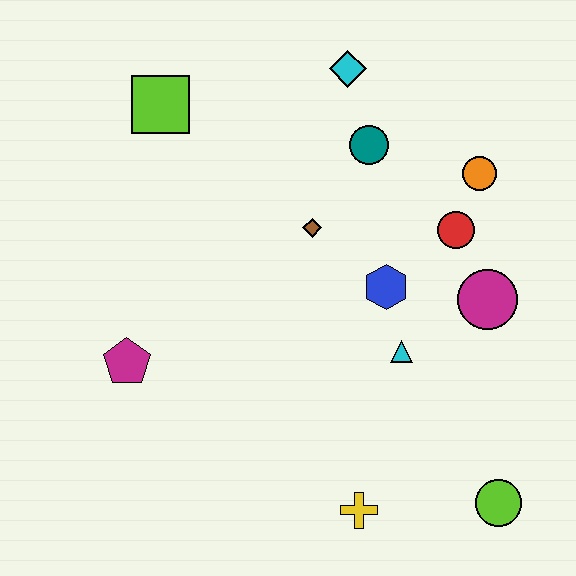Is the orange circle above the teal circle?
No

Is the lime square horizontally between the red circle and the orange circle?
No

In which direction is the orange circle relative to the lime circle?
The orange circle is above the lime circle.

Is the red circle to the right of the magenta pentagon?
Yes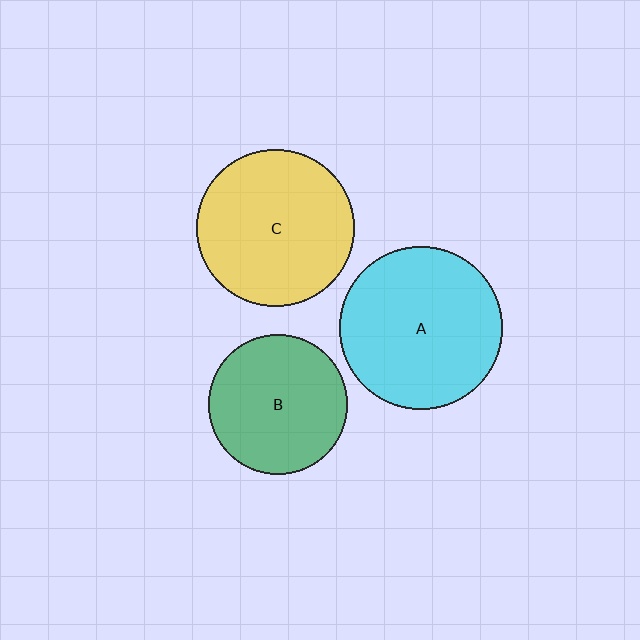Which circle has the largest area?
Circle A (cyan).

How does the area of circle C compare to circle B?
Approximately 1.3 times.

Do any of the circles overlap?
No, none of the circles overlap.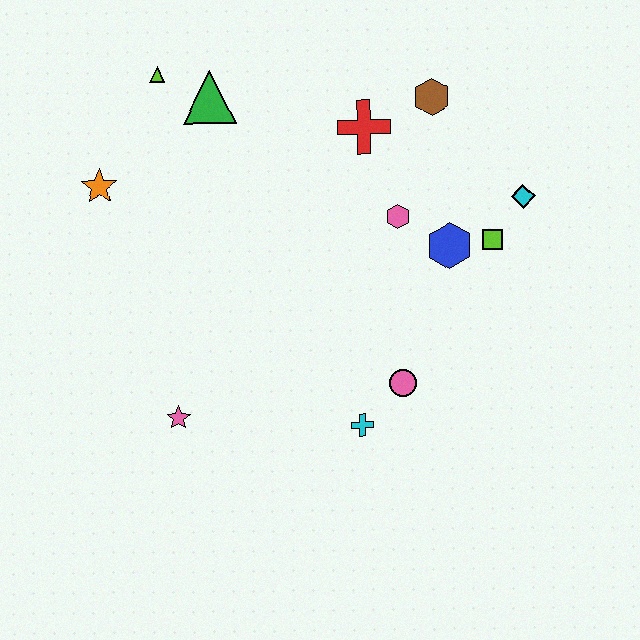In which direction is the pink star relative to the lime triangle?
The pink star is below the lime triangle.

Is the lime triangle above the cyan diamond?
Yes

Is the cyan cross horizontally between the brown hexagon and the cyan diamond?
No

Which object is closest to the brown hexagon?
The red cross is closest to the brown hexagon.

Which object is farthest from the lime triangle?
The cyan cross is farthest from the lime triangle.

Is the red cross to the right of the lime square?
No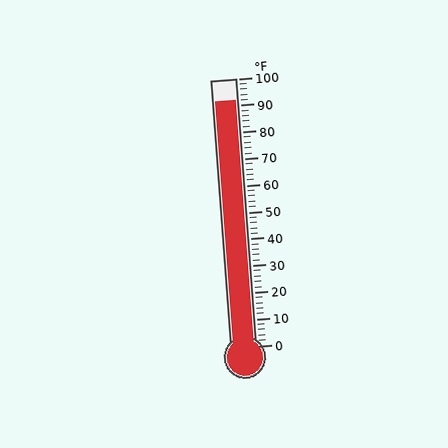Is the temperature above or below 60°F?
The temperature is above 60°F.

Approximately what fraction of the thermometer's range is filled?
The thermometer is filled to approximately 90% of its range.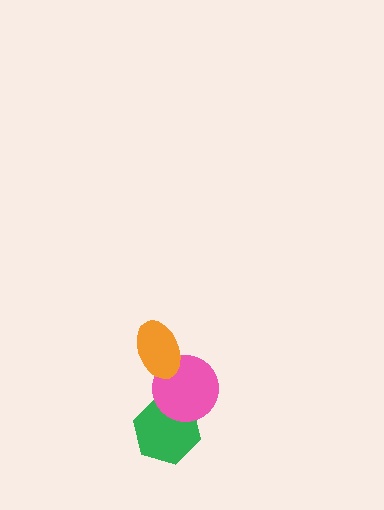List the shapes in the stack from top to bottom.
From top to bottom: the orange ellipse, the pink circle, the green hexagon.